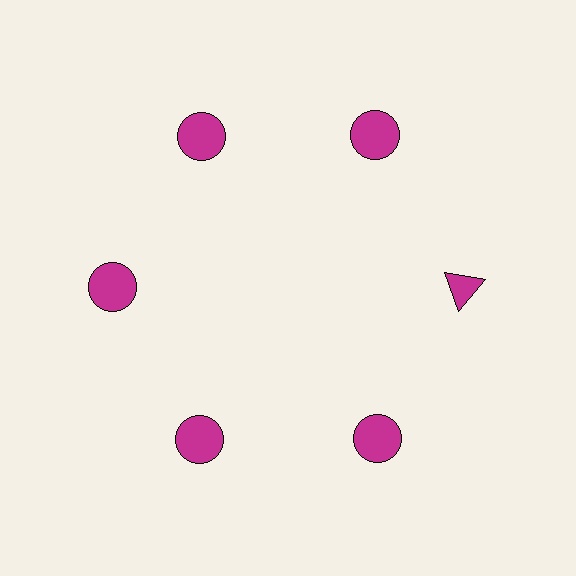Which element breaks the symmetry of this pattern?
The magenta triangle at roughly the 3 o'clock position breaks the symmetry. All other shapes are magenta circles.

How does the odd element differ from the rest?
It has a different shape: triangle instead of circle.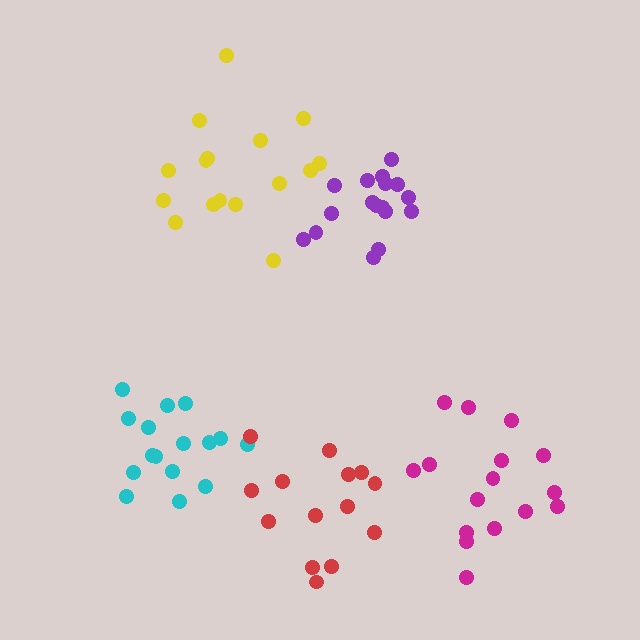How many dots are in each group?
Group 1: 16 dots, Group 2: 14 dots, Group 3: 17 dots, Group 4: 16 dots, Group 5: 16 dots (79 total).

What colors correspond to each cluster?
The clusters are colored: cyan, red, purple, yellow, magenta.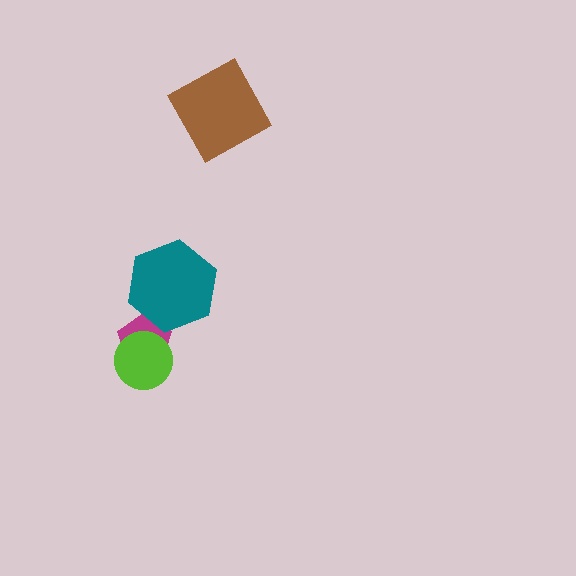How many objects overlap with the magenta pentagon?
2 objects overlap with the magenta pentagon.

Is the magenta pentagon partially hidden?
Yes, it is partially covered by another shape.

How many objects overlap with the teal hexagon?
1 object overlaps with the teal hexagon.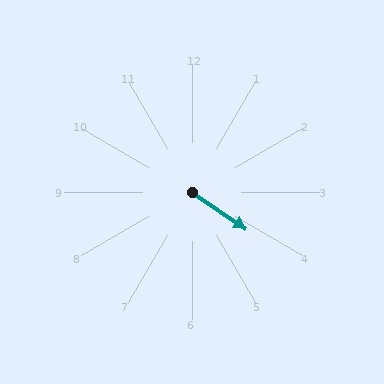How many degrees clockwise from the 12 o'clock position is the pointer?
Approximately 124 degrees.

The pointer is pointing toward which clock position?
Roughly 4 o'clock.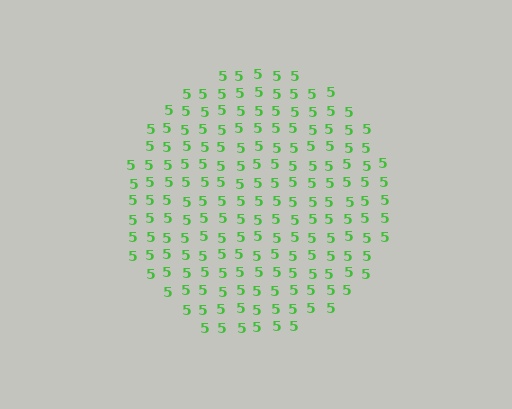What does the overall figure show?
The overall figure shows a circle.